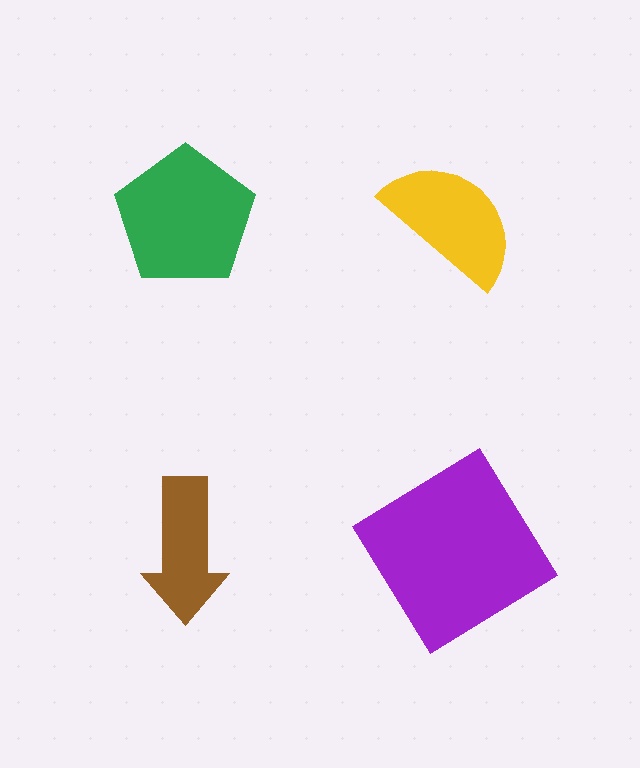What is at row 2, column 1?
A brown arrow.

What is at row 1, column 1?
A green pentagon.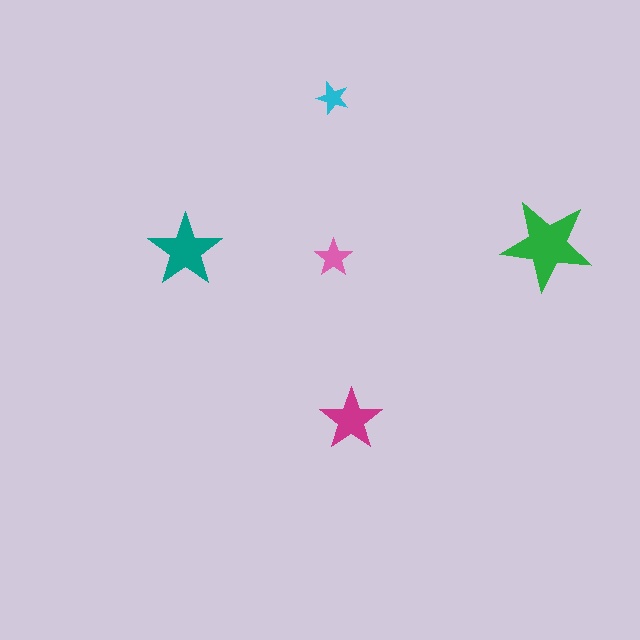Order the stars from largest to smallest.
the green one, the teal one, the magenta one, the pink one, the cyan one.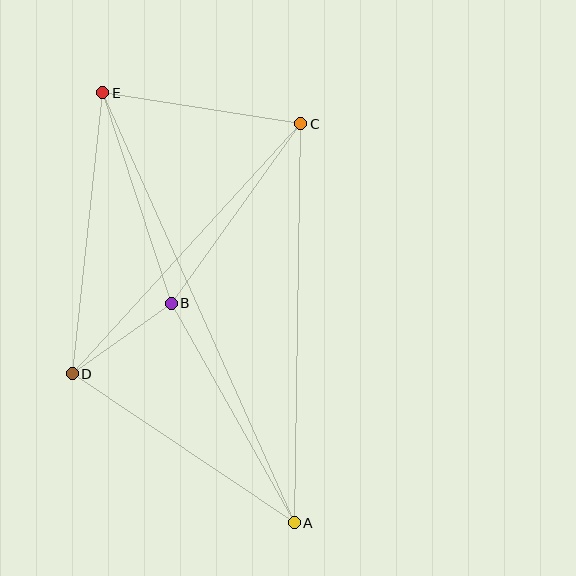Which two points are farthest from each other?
Points A and E are farthest from each other.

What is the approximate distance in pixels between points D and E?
The distance between D and E is approximately 283 pixels.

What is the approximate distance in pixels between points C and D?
The distance between C and D is approximately 339 pixels.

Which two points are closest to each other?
Points B and D are closest to each other.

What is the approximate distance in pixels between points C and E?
The distance between C and E is approximately 200 pixels.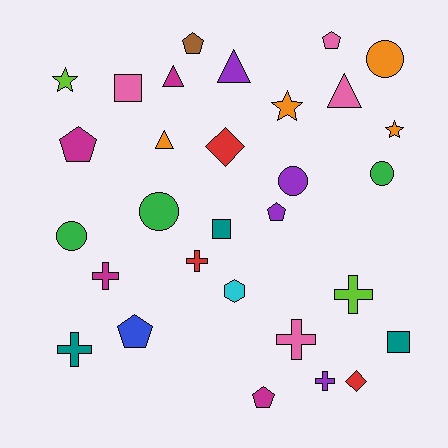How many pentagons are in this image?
There are 6 pentagons.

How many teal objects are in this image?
There are 3 teal objects.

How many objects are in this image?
There are 30 objects.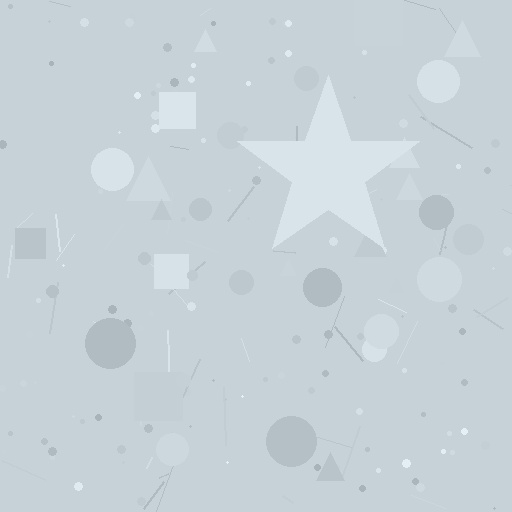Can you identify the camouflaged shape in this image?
The camouflaged shape is a star.